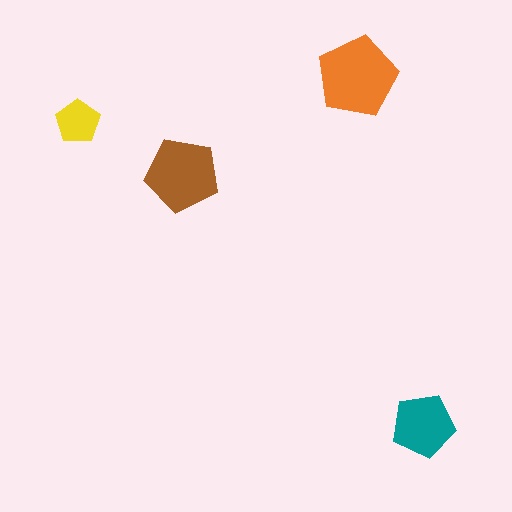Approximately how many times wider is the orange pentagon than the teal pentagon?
About 1.5 times wider.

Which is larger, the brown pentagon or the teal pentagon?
The brown one.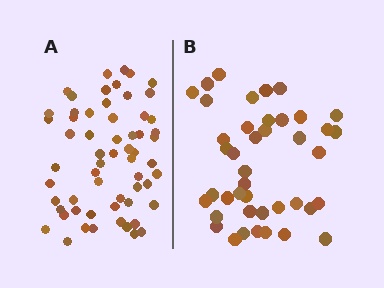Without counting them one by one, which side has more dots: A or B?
Region A (the left region) has more dots.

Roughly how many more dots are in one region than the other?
Region A has approximately 20 more dots than region B.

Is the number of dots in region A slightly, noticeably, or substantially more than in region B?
Region A has noticeably more, but not dramatically so. The ratio is roughly 1.4 to 1.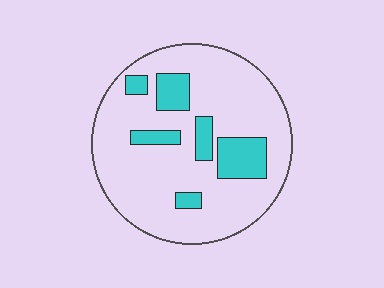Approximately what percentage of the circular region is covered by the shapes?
Approximately 20%.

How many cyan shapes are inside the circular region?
6.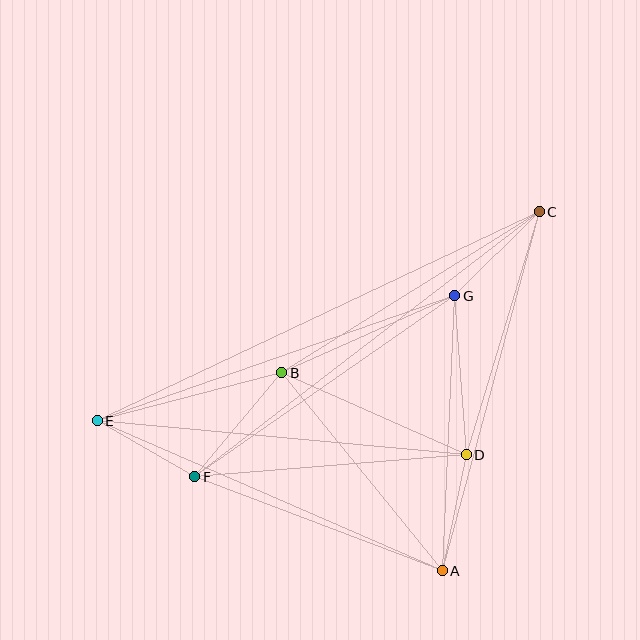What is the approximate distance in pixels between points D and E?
The distance between D and E is approximately 371 pixels.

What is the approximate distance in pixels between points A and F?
The distance between A and F is approximately 265 pixels.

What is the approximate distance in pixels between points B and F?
The distance between B and F is approximately 136 pixels.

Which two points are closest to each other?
Points E and F are closest to each other.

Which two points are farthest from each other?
Points C and E are farthest from each other.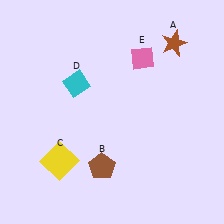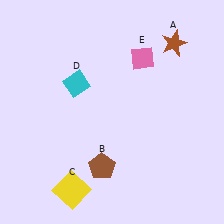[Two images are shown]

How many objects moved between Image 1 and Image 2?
1 object moved between the two images.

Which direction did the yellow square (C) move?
The yellow square (C) moved down.